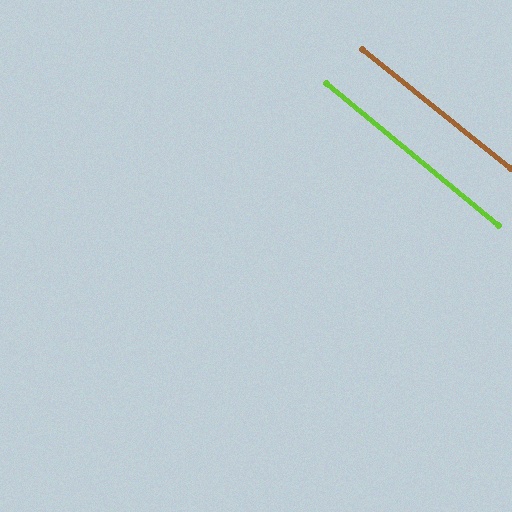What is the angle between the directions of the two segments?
Approximately 1 degree.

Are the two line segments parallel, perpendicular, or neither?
Parallel — their directions differ by only 0.8°.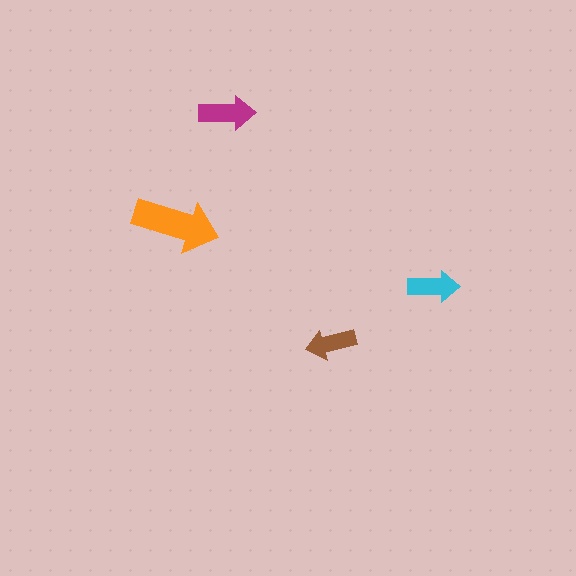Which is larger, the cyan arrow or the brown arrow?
The cyan one.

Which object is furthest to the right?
The cyan arrow is rightmost.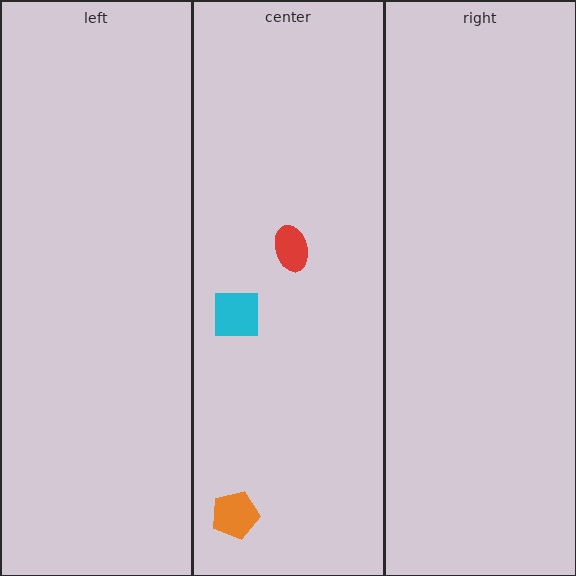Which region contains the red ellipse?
The center region.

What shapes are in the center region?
The red ellipse, the cyan square, the orange pentagon.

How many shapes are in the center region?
3.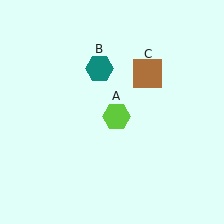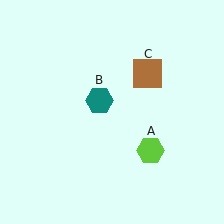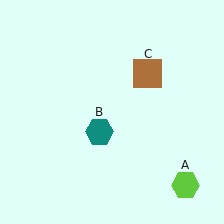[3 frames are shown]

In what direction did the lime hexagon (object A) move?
The lime hexagon (object A) moved down and to the right.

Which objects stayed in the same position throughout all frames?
Brown square (object C) remained stationary.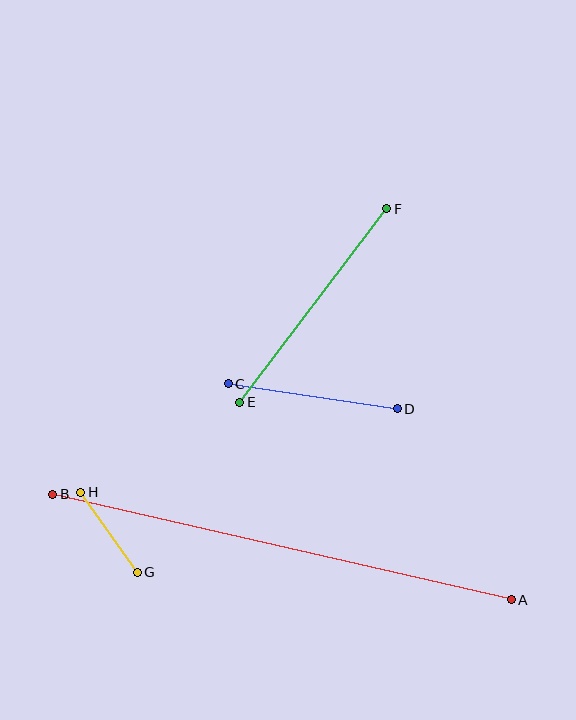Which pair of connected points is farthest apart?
Points A and B are farthest apart.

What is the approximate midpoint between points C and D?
The midpoint is at approximately (313, 396) pixels.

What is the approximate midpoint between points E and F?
The midpoint is at approximately (313, 305) pixels.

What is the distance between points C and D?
The distance is approximately 171 pixels.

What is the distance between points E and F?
The distance is approximately 243 pixels.